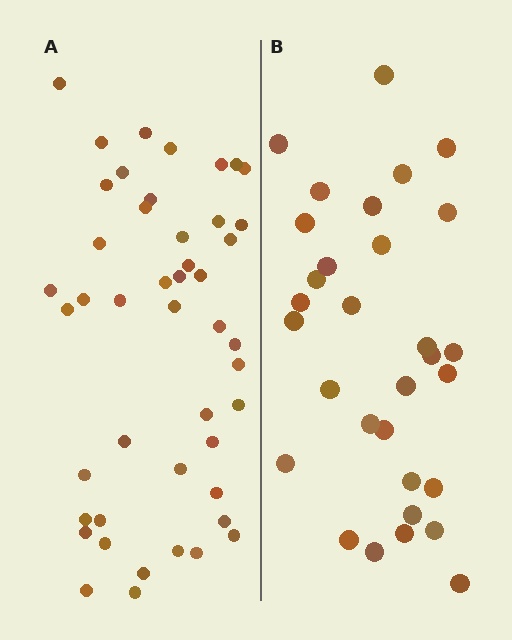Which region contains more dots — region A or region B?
Region A (the left region) has more dots.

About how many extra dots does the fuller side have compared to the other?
Region A has approximately 15 more dots than region B.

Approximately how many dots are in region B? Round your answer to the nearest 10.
About 30 dots. (The exact count is 31, which rounds to 30.)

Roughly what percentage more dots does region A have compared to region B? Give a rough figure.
About 50% more.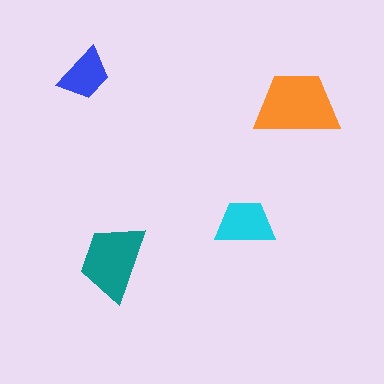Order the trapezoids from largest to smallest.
the orange one, the teal one, the cyan one, the blue one.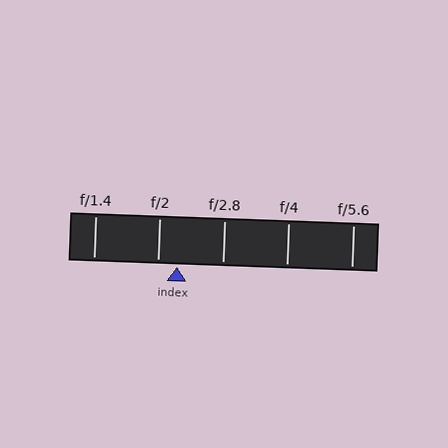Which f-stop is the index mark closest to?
The index mark is closest to f/2.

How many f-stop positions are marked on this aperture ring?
There are 5 f-stop positions marked.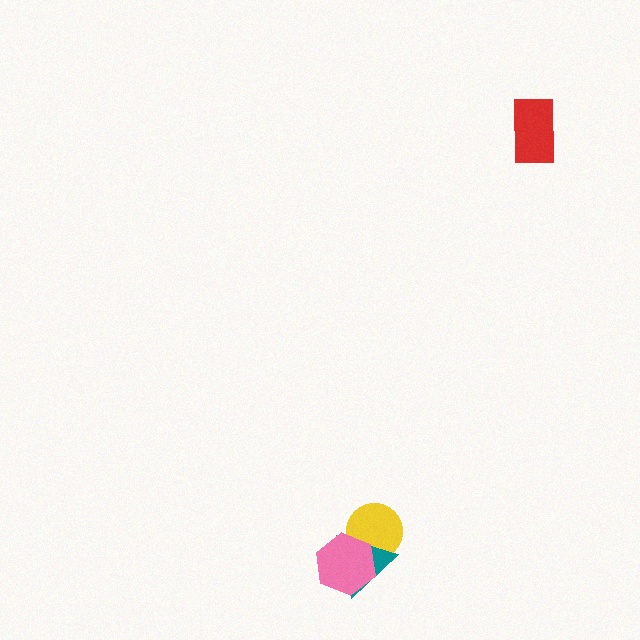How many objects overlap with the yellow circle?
2 objects overlap with the yellow circle.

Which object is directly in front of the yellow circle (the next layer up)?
The teal triangle is directly in front of the yellow circle.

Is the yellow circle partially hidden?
Yes, it is partially covered by another shape.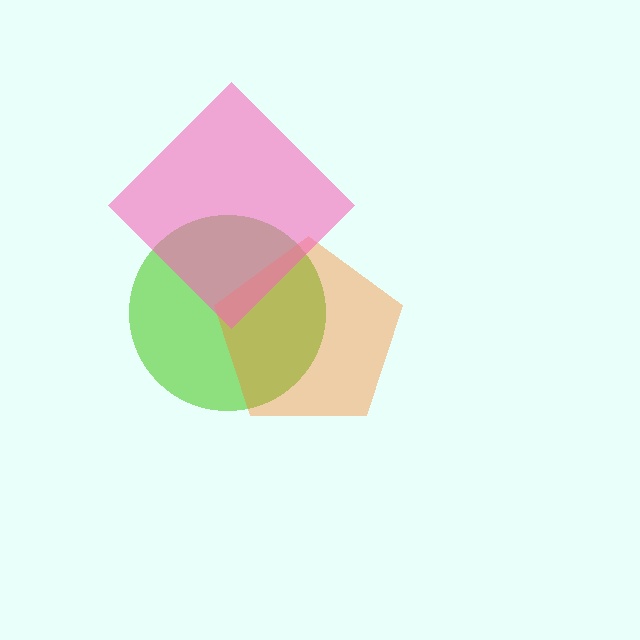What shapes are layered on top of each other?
The layered shapes are: a lime circle, an orange pentagon, a pink diamond.